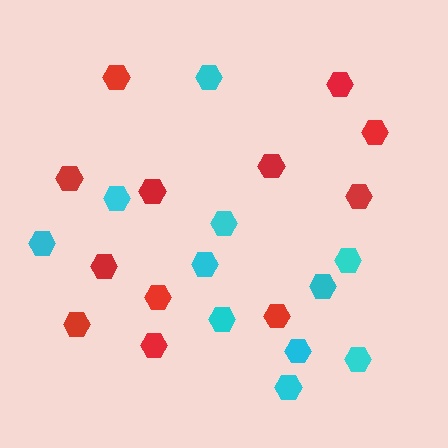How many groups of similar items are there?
There are 2 groups: one group of cyan hexagons (11) and one group of red hexagons (12).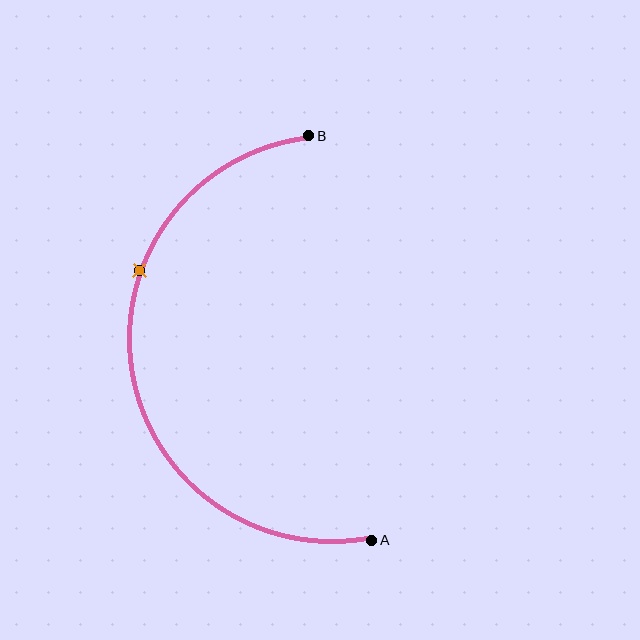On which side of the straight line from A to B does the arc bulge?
The arc bulges to the left of the straight line connecting A and B.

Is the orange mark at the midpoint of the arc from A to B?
No. The orange mark lies on the arc but is closer to endpoint B. The arc midpoint would be at the point on the curve equidistant along the arc from both A and B.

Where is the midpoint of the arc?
The arc midpoint is the point on the curve farthest from the straight line joining A and B. It sits to the left of that line.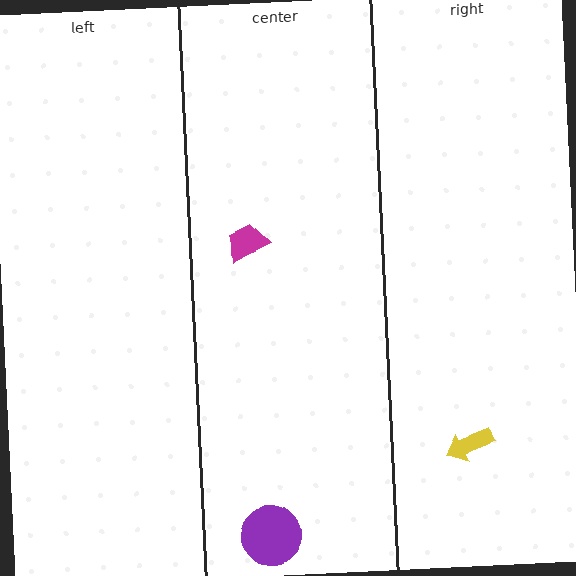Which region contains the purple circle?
The center region.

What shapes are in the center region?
The magenta trapezoid, the purple circle.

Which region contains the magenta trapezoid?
The center region.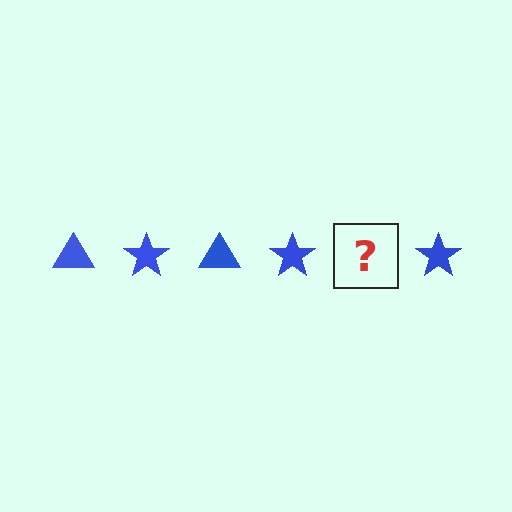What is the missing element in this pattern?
The missing element is a blue triangle.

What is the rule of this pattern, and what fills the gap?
The rule is that the pattern cycles through triangle, star shapes in blue. The gap should be filled with a blue triangle.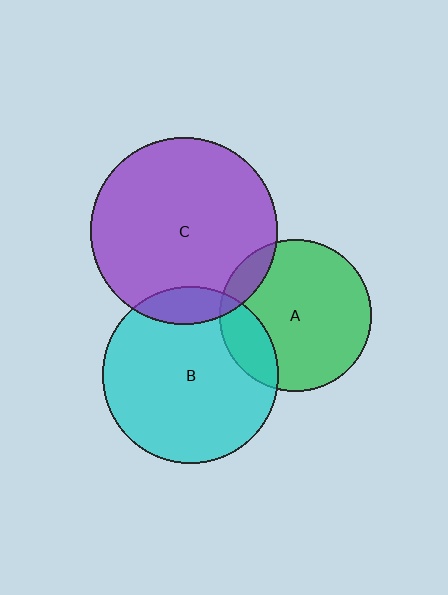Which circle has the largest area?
Circle C (purple).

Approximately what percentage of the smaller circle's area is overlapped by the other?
Approximately 20%.